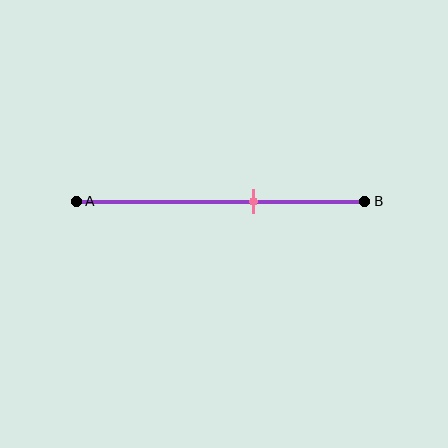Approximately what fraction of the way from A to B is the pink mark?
The pink mark is approximately 60% of the way from A to B.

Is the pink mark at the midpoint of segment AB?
No, the mark is at about 60% from A, not at the 50% midpoint.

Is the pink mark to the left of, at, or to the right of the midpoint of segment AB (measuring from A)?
The pink mark is to the right of the midpoint of segment AB.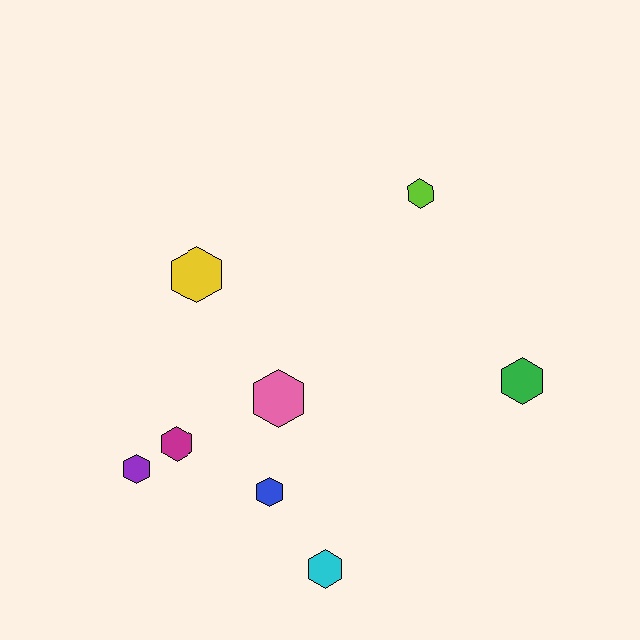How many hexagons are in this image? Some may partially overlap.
There are 8 hexagons.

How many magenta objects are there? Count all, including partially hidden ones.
There is 1 magenta object.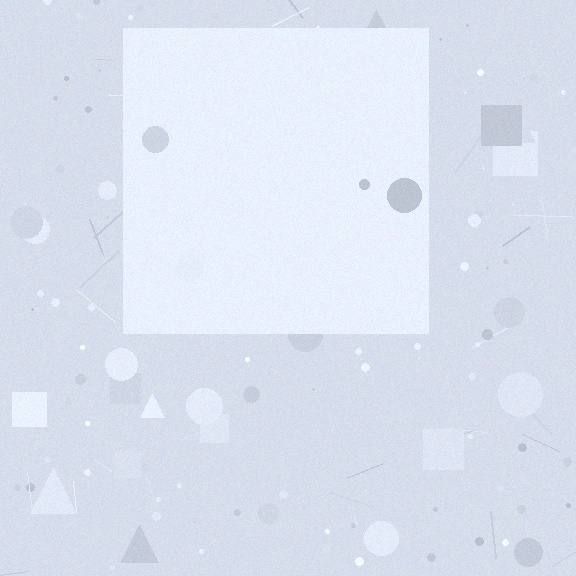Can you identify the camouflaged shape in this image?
The camouflaged shape is a square.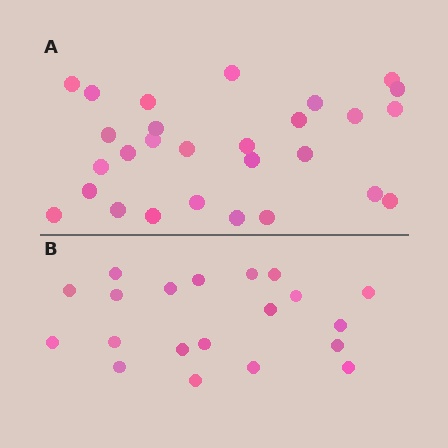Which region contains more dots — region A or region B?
Region A (the top region) has more dots.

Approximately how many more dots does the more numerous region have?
Region A has roughly 8 or so more dots than region B.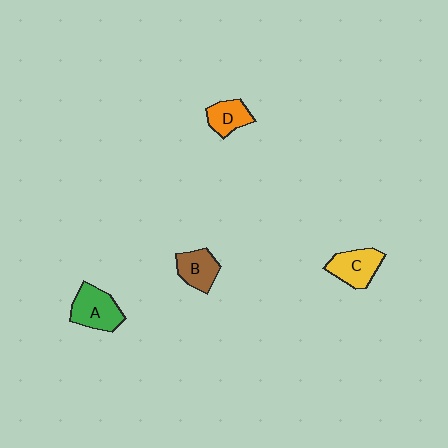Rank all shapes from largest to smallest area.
From largest to smallest: A (green), C (yellow), B (brown), D (orange).